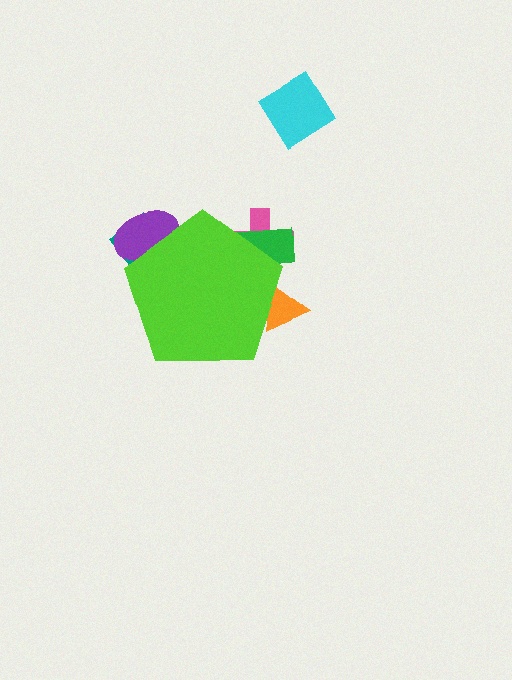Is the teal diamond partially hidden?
Yes, the teal diamond is partially hidden behind the lime pentagon.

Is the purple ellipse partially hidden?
Yes, the purple ellipse is partially hidden behind the lime pentagon.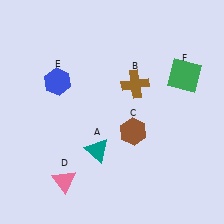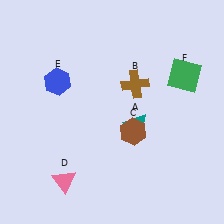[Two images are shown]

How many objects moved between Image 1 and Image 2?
1 object moved between the two images.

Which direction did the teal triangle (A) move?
The teal triangle (A) moved right.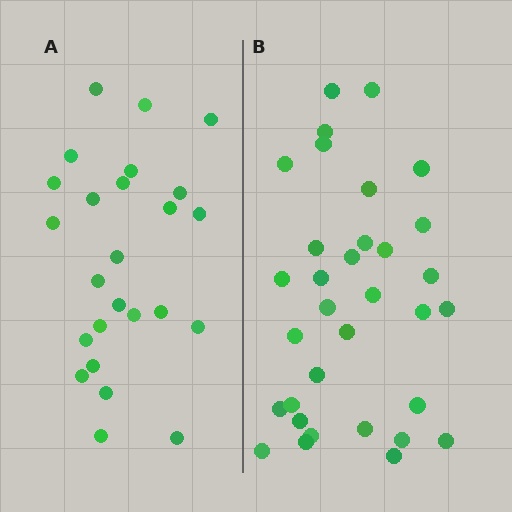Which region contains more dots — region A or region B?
Region B (the right region) has more dots.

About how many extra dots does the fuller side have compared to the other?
Region B has roughly 8 or so more dots than region A.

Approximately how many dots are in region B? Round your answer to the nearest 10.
About 30 dots. (The exact count is 33, which rounds to 30.)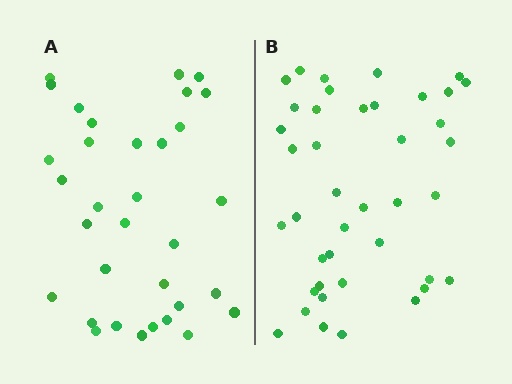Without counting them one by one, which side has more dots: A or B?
Region B (the right region) has more dots.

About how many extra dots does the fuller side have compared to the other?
Region B has roughly 8 or so more dots than region A.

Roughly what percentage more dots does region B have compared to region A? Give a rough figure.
About 25% more.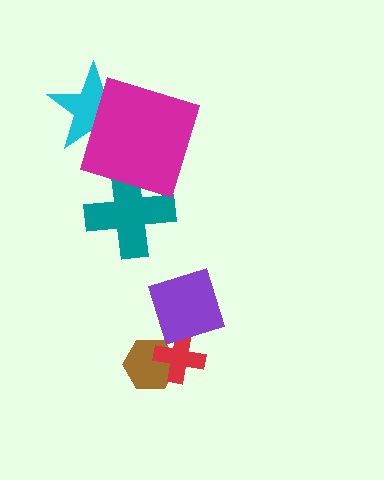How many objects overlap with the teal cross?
1 object overlaps with the teal cross.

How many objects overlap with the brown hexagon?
1 object overlaps with the brown hexagon.